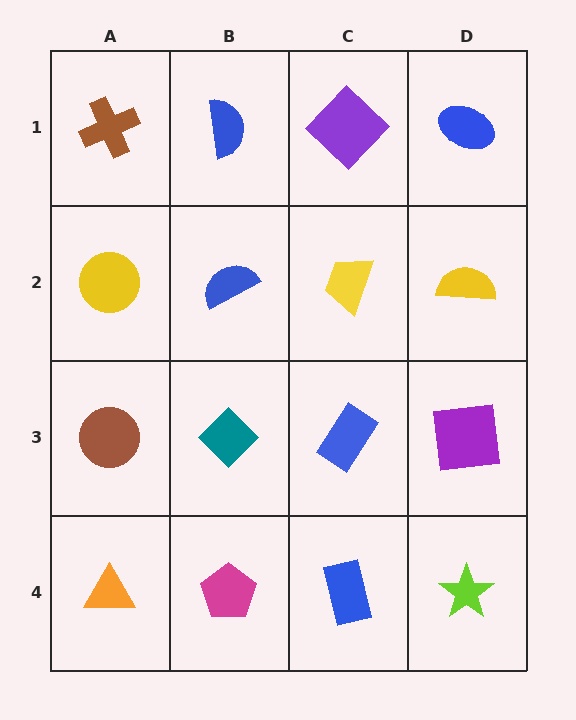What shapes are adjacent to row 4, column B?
A teal diamond (row 3, column B), an orange triangle (row 4, column A), a blue rectangle (row 4, column C).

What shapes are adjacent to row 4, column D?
A purple square (row 3, column D), a blue rectangle (row 4, column C).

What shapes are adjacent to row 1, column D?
A yellow semicircle (row 2, column D), a purple diamond (row 1, column C).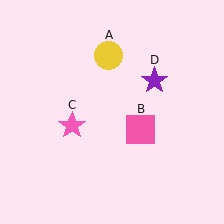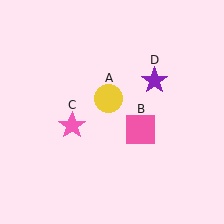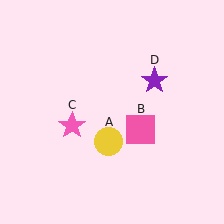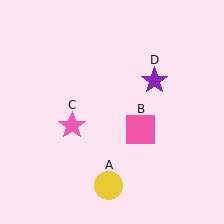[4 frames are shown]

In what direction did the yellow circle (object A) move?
The yellow circle (object A) moved down.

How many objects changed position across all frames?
1 object changed position: yellow circle (object A).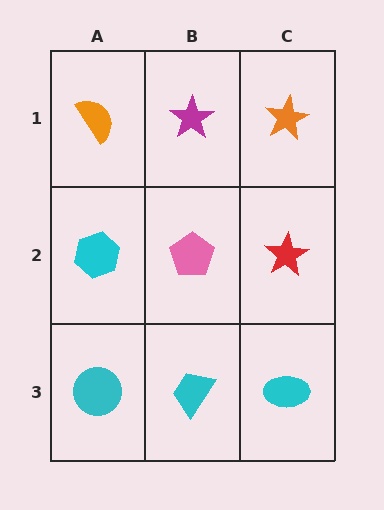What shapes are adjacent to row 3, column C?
A red star (row 2, column C), a cyan trapezoid (row 3, column B).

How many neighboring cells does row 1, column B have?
3.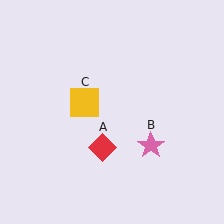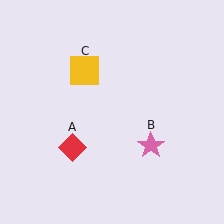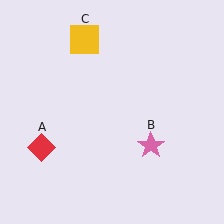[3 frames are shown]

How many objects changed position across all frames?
2 objects changed position: red diamond (object A), yellow square (object C).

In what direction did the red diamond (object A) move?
The red diamond (object A) moved left.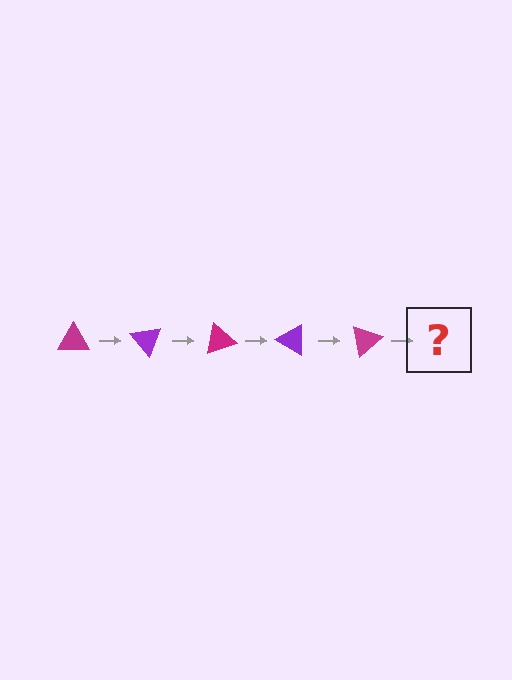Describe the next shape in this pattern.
It should be a purple triangle, rotated 250 degrees from the start.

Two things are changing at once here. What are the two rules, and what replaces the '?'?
The two rules are that it rotates 50 degrees each step and the color cycles through magenta and purple. The '?' should be a purple triangle, rotated 250 degrees from the start.